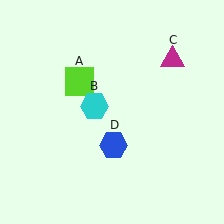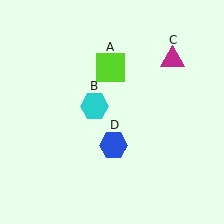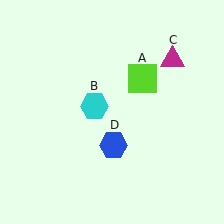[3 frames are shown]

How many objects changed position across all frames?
1 object changed position: lime square (object A).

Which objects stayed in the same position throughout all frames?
Cyan hexagon (object B) and magenta triangle (object C) and blue hexagon (object D) remained stationary.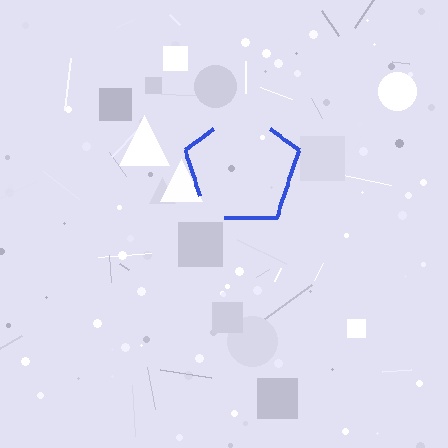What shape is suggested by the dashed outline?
The dashed outline suggests a pentagon.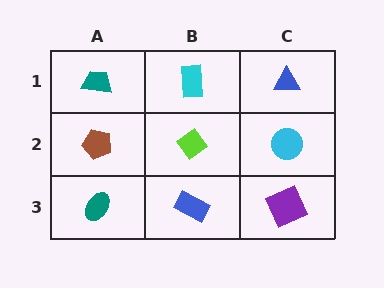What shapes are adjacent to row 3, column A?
A brown pentagon (row 2, column A), a blue rectangle (row 3, column B).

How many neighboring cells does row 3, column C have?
2.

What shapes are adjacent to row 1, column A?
A brown pentagon (row 2, column A), a cyan rectangle (row 1, column B).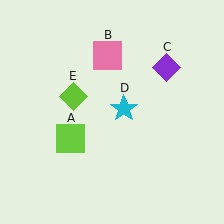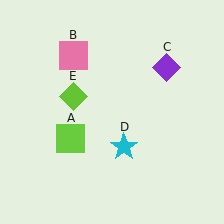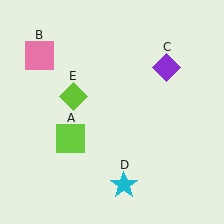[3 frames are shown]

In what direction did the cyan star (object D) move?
The cyan star (object D) moved down.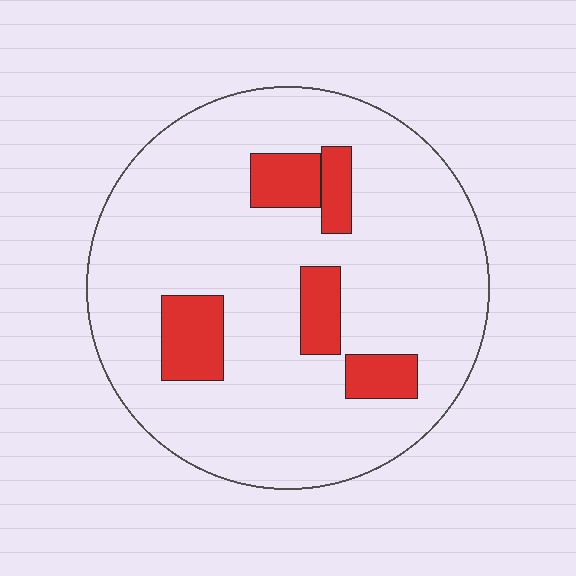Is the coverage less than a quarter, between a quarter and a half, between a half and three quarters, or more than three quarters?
Less than a quarter.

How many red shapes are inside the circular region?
5.